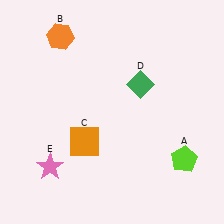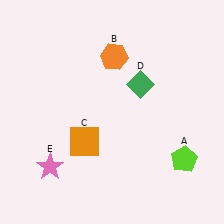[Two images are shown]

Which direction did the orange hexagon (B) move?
The orange hexagon (B) moved right.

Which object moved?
The orange hexagon (B) moved right.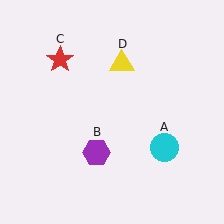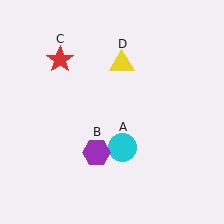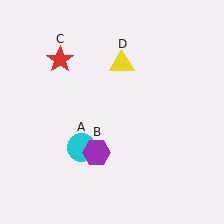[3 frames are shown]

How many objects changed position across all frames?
1 object changed position: cyan circle (object A).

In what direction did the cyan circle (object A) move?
The cyan circle (object A) moved left.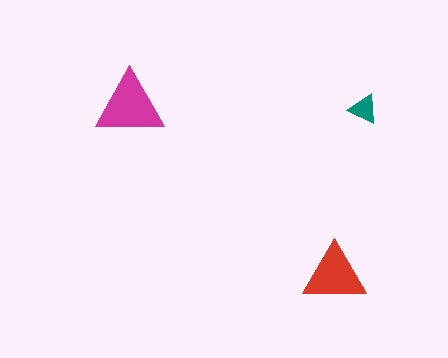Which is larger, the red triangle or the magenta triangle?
The magenta one.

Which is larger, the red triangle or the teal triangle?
The red one.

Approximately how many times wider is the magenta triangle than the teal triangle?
About 2.5 times wider.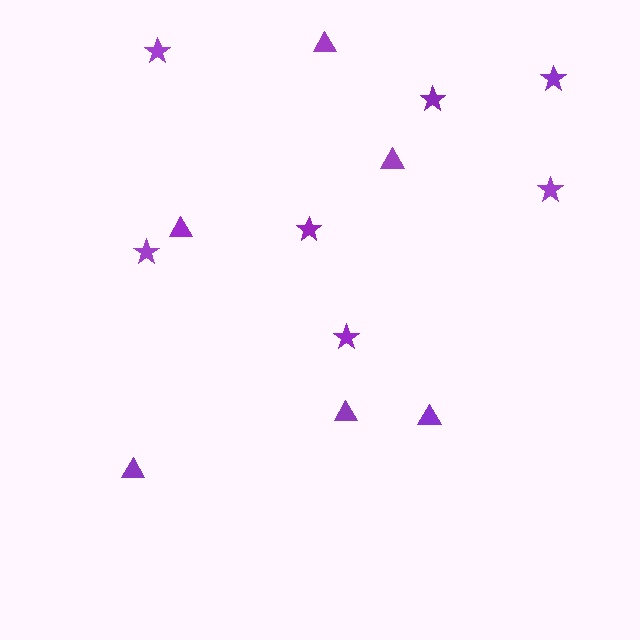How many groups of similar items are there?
There are 2 groups: one group of triangles (6) and one group of stars (7).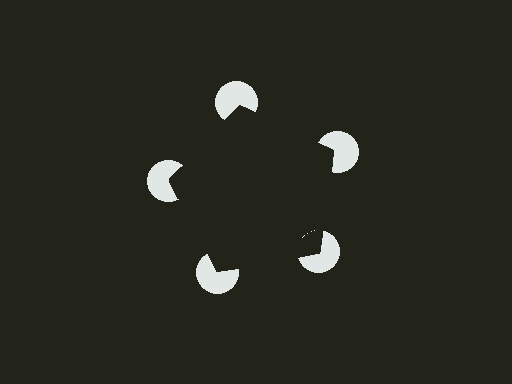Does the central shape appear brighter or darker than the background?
It typically appears slightly darker than the background, even though no actual brightness change is drawn.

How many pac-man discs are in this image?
There are 5 — one at each vertex of the illusory pentagon.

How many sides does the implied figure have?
5 sides.